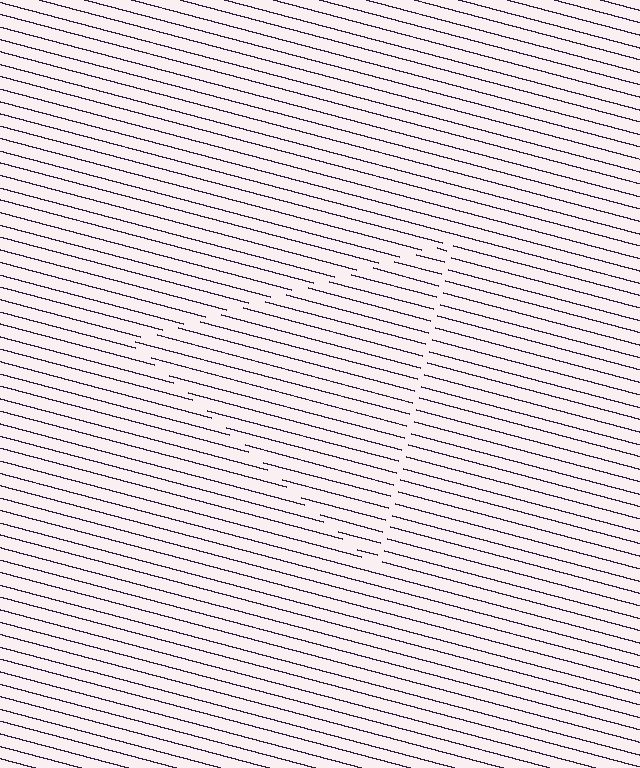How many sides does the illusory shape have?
3 sides — the line-ends trace a triangle.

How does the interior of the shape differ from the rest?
The interior of the shape contains the same grating, shifted by half a period — the contour is defined by the phase discontinuity where line-ends from the inner and outer gratings abut.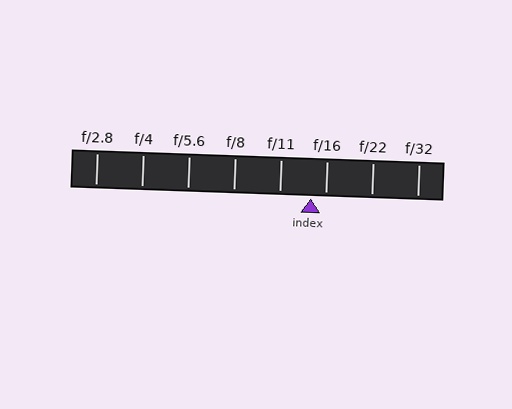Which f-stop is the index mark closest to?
The index mark is closest to f/16.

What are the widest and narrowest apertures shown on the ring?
The widest aperture shown is f/2.8 and the narrowest is f/32.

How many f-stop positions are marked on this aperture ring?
There are 8 f-stop positions marked.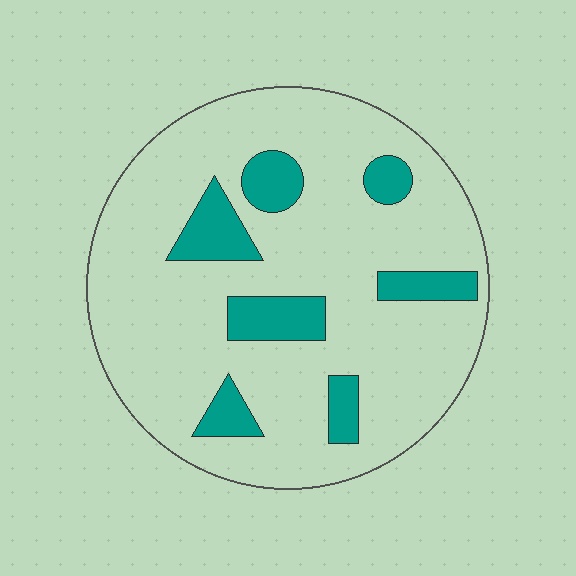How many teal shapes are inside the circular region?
7.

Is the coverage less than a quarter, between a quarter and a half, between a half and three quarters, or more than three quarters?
Less than a quarter.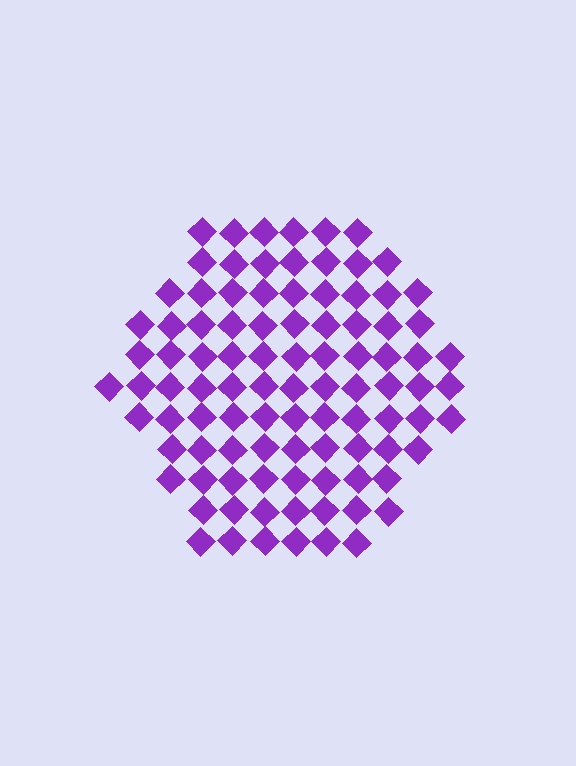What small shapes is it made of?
It is made of small diamonds.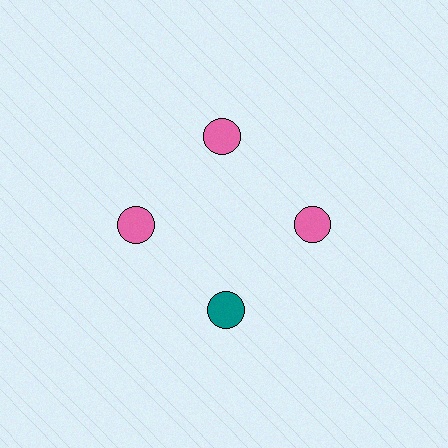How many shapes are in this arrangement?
There are 4 shapes arranged in a ring pattern.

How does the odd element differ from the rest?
It has a different color: teal instead of pink.